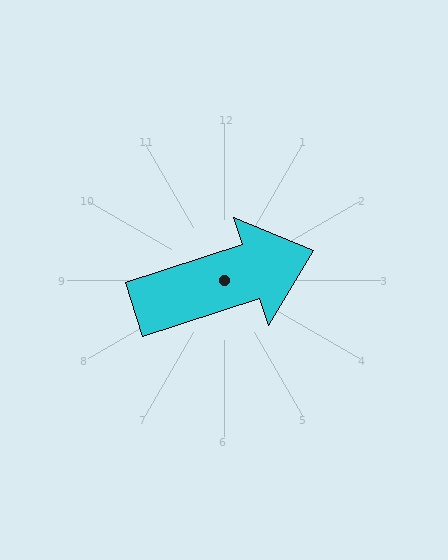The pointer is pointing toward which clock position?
Roughly 2 o'clock.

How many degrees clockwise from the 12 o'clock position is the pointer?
Approximately 72 degrees.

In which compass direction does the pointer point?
East.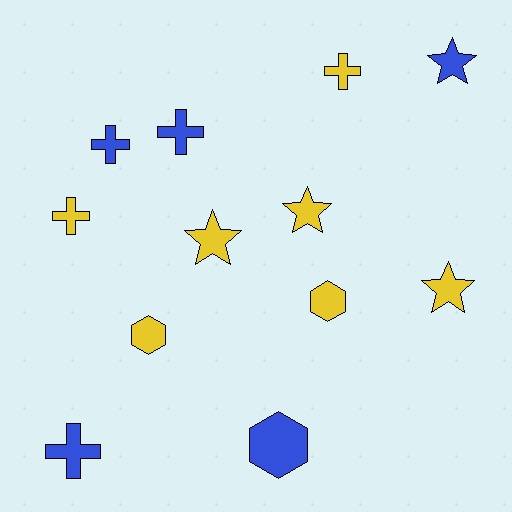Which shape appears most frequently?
Cross, with 5 objects.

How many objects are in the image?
There are 12 objects.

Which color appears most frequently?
Yellow, with 7 objects.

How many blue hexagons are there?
There is 1 blue hexagon.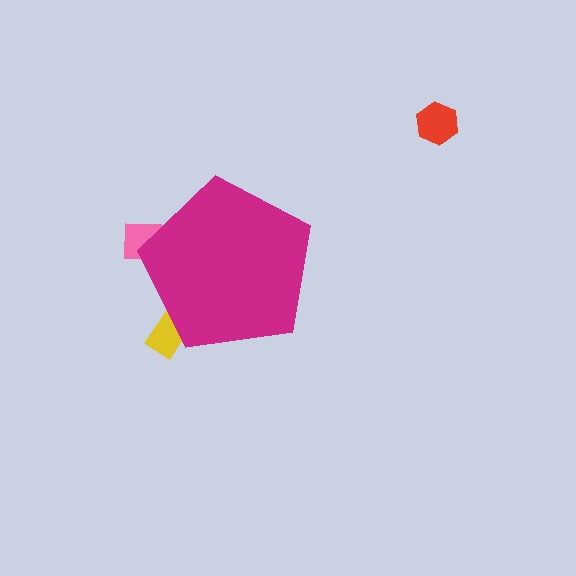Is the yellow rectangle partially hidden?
Yes, the yellow rectangle is partially hidden behind the magenta pentagon.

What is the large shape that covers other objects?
A magenta pentagon.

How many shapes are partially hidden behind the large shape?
2 shapes are partially hidden.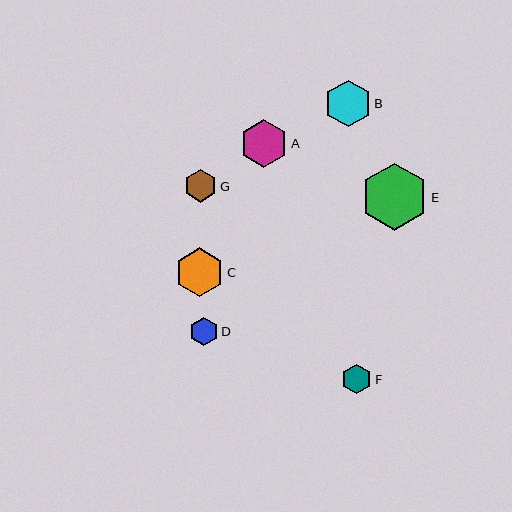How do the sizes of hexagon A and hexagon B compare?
Hexagon A and hexagon B are approximately the same size.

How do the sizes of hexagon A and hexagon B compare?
Hexagon A and hexagon B are approximately the same size.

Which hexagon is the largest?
Hexagon E is the largest with a size of approximately 67 pixels.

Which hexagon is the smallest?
Hexagon D is the smallest with a size of approximately 28 pixels.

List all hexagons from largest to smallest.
From largest to smallest: E, C, A, B, G, F, D.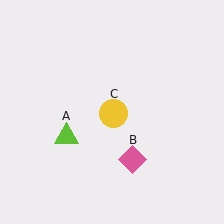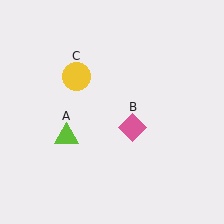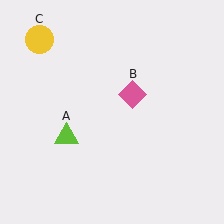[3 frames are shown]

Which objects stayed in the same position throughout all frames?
Lime triangle (object A) remained stationary.